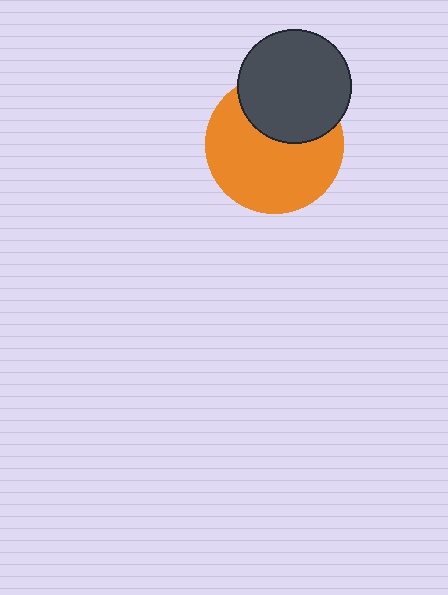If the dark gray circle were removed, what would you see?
You would see the complete orange circle.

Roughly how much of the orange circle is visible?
Most of it is visible (roughly 66%).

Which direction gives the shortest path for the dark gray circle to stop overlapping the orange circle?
Moving up gives the shortest separation.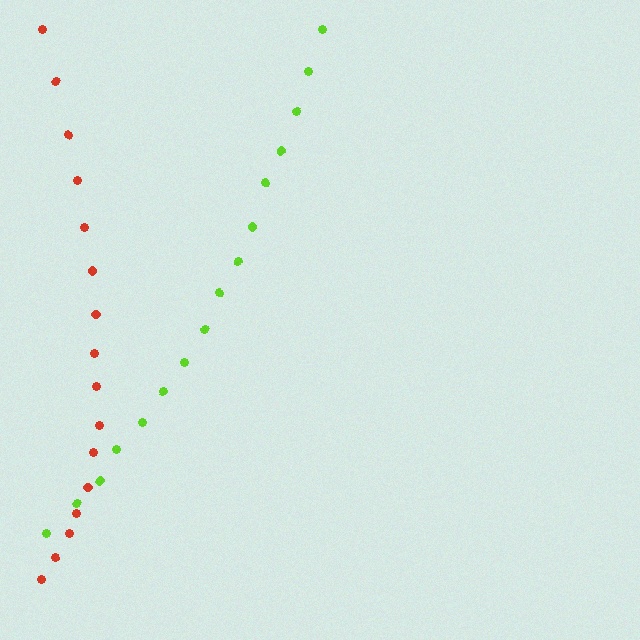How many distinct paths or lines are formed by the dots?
There are 2 distinct paths.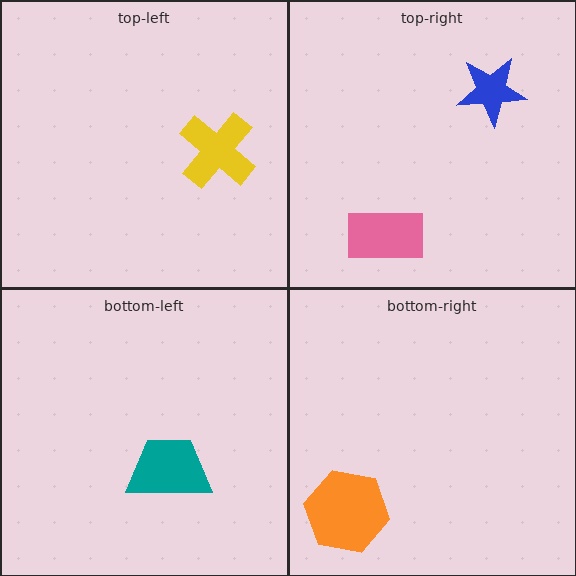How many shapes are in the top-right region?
2.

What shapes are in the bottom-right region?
The orange hexagon.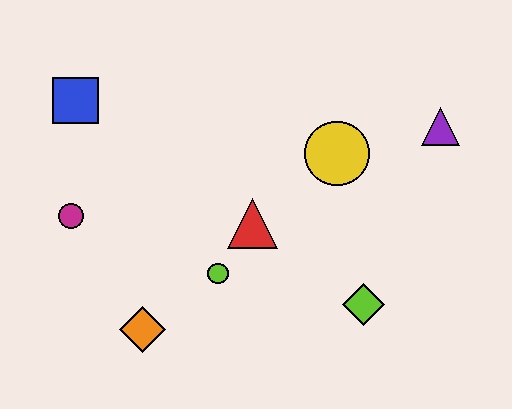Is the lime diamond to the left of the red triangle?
No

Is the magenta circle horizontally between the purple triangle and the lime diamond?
No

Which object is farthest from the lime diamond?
The blue square is farthest from the lime diamond.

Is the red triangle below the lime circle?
No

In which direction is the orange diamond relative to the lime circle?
The orange diamond is to the left of the lime circle.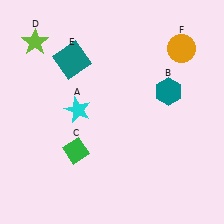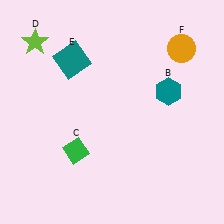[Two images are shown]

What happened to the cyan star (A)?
The cyan star (A) was removed in Image 2. It was in the top-left area of Image 1.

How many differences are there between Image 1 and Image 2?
There is 1 difference between the two images.